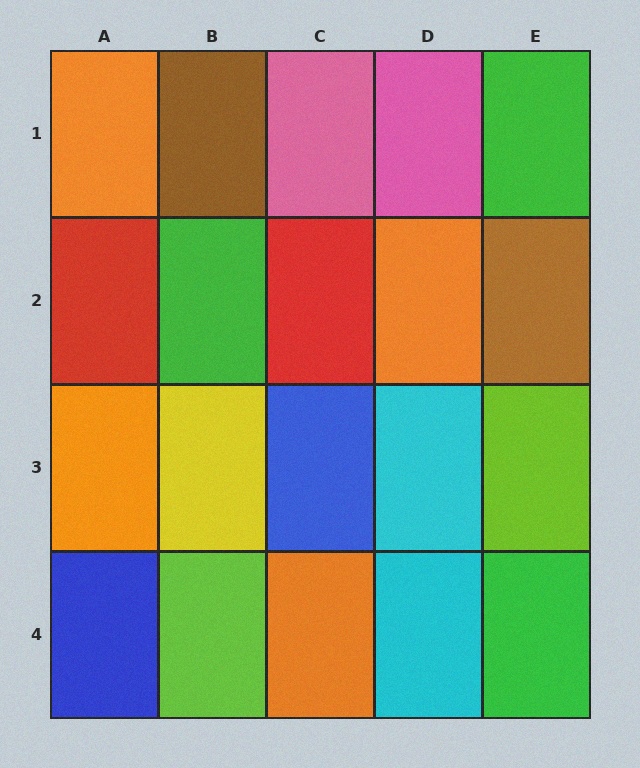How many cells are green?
3 cells are green.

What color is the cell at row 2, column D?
Orange.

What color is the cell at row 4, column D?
Cyan.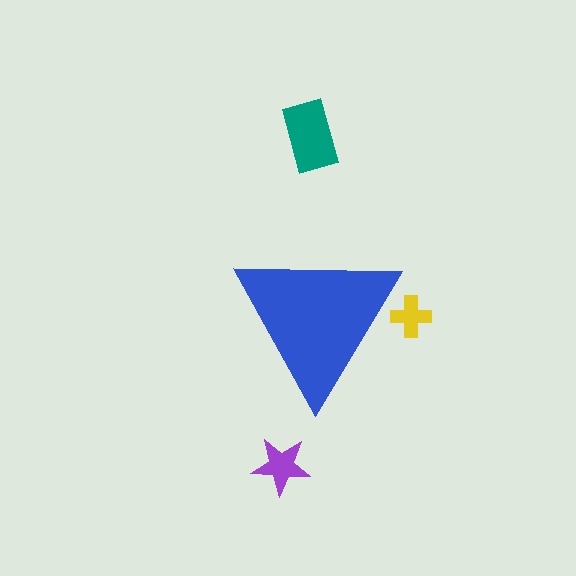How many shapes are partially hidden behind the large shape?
1 shape is partially hidden.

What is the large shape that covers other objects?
A blue triangle.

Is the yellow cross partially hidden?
Yes, the yellow cross is partially hidden behind the blue triangle.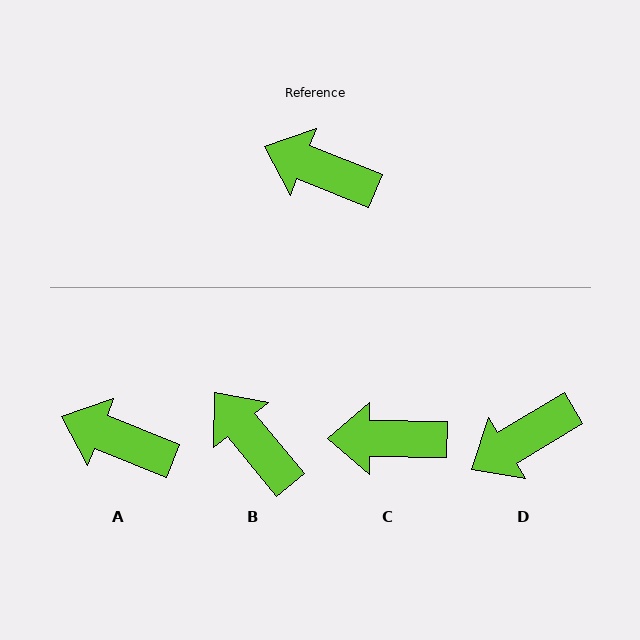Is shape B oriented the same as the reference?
No, it is off by about 29 degrees.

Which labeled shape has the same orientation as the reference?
A.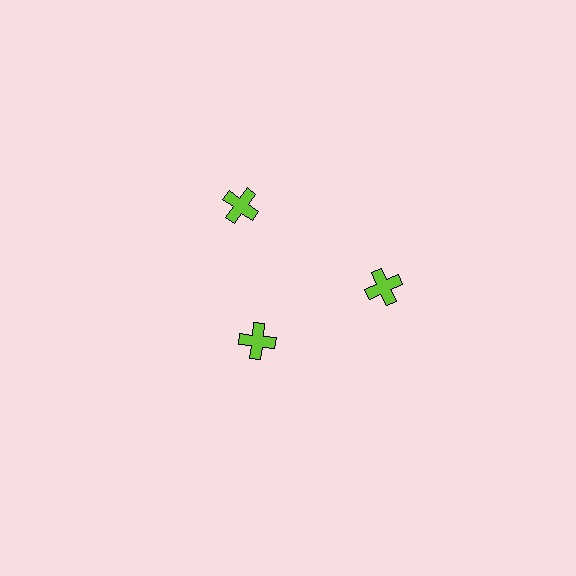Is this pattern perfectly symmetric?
No. The 3 lime crosses are arranged in a ring, but one element near the 7 o'clock position is pulled inward toward the center, breaking the 3-fold rotational symmetry.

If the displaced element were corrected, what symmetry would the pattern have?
It would have 3-fold rotational symmetry — the pattern would map onto itself every 120 degrees.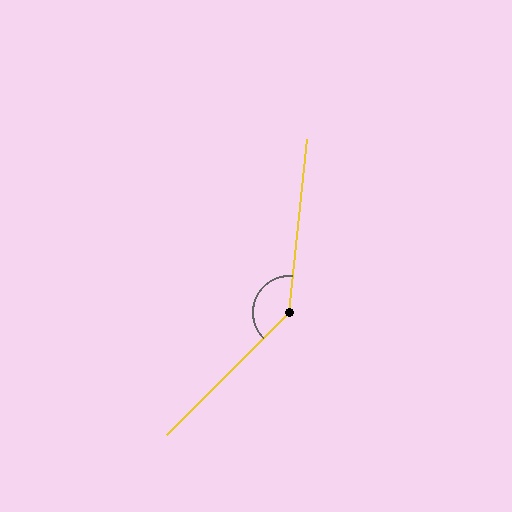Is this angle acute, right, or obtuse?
It is obtuse.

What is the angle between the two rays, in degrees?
Approximately 141 degrees.